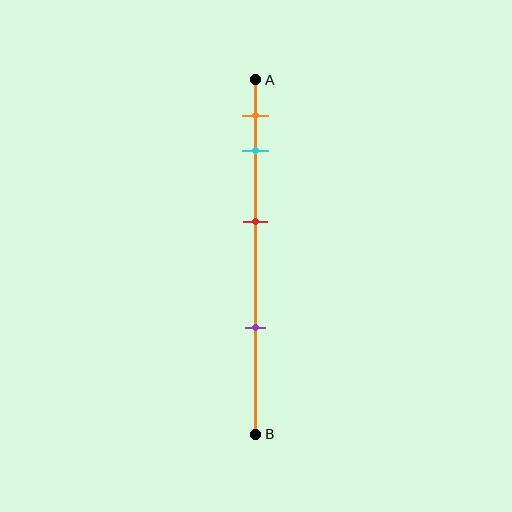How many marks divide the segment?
There are 4 marks dividing the segment.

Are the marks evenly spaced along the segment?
No, the marks are not evenly spaced.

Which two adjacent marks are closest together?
The orange and cyan marks are the closest adjacent pair.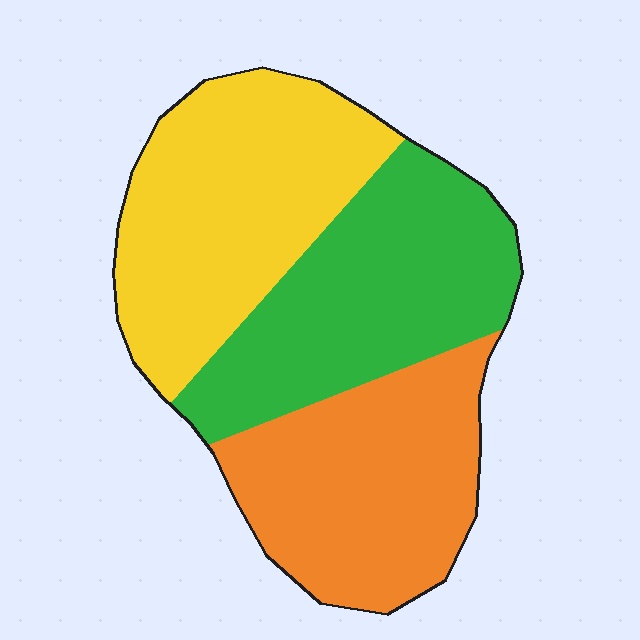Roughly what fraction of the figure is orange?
Orange takes up about one third (1/3) of the figure.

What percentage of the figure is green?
Green covers about 35% of the figure.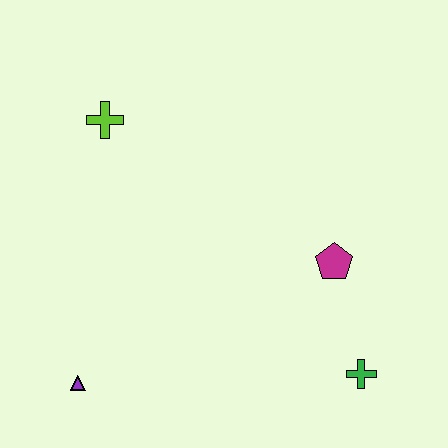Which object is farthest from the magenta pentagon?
The purple triangle is farthest from the magenta pentagon.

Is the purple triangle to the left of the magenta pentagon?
Yes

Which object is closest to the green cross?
The magenta pentagon is closest to the green cross.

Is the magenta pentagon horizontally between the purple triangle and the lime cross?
No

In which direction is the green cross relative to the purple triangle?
The green cross is to the right of the purple triangle.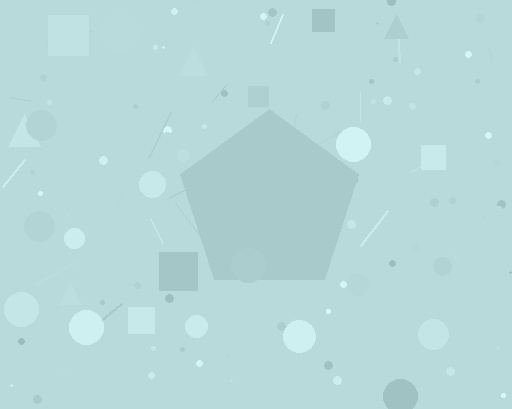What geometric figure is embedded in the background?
A pentagon is embedded in the background.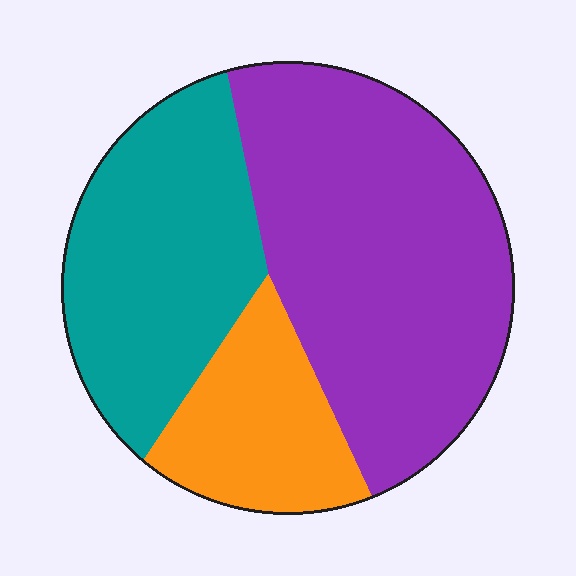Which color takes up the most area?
Purple, at roughly 50%.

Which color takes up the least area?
Orange, at roughly 20%.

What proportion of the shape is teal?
Teal takes up about one third (1/3) of the shape.